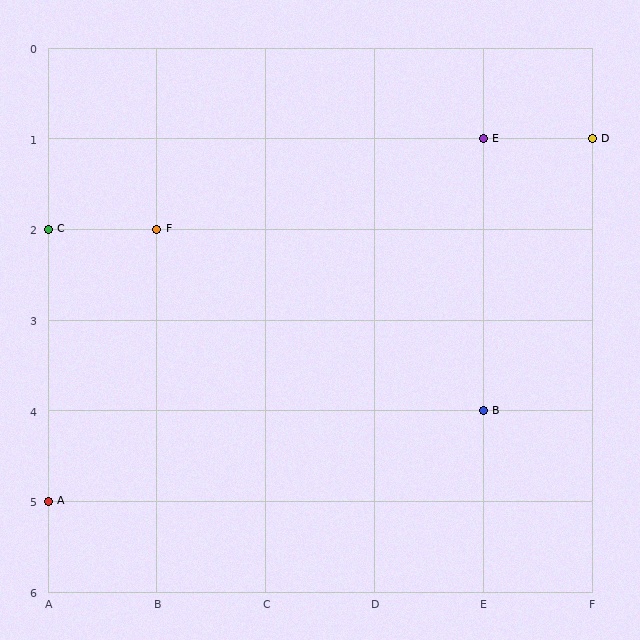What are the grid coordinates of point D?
Point D is at grid coordinates (F, 1).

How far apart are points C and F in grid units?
Points C and F are 1 column apart.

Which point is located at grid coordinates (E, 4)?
Point B is at (E, 4).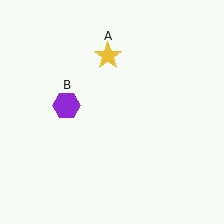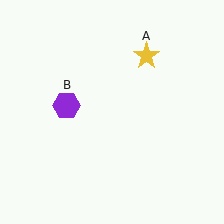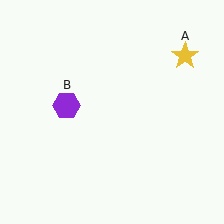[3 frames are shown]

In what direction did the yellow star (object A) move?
The yellow star (object A) moved right.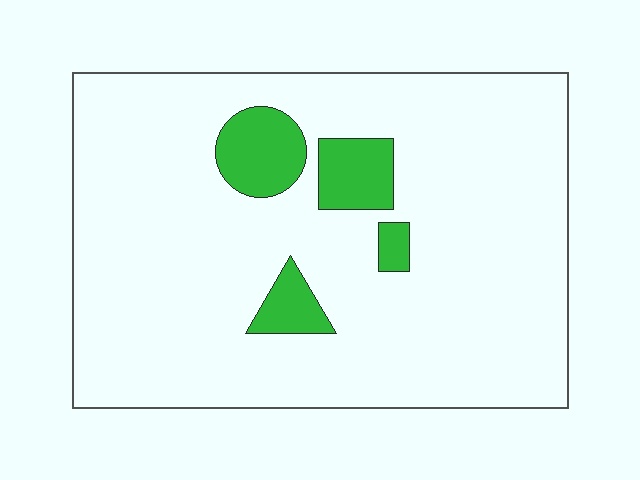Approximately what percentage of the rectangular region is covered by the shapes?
Approximately 10%.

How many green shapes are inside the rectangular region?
4.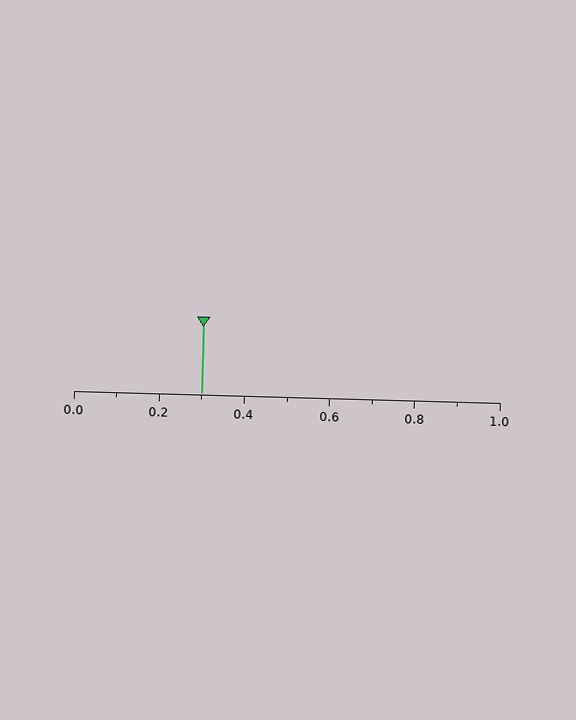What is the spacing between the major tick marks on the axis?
The major ticks are spaced 0.2 apart.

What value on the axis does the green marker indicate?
The marker indicates approximately 0.3.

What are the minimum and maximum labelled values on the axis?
The axis runs from 0.0 to 1.0.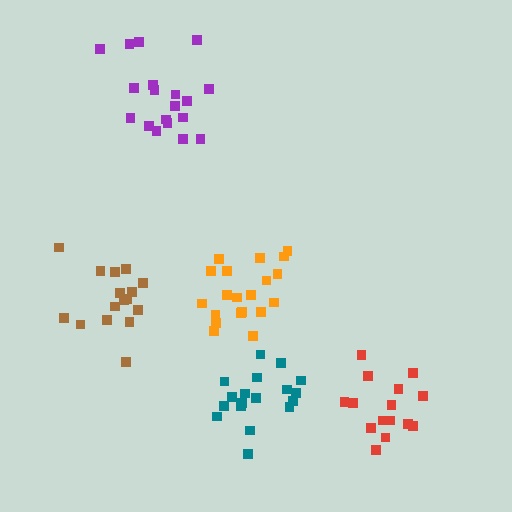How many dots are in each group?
Group 1: 16 dots, Group 2: 16 dots, Group 3: 20 dots, Group 4: 19 dots, Group 5: 19 dots (90 total).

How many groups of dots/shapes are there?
There are 5 groups.